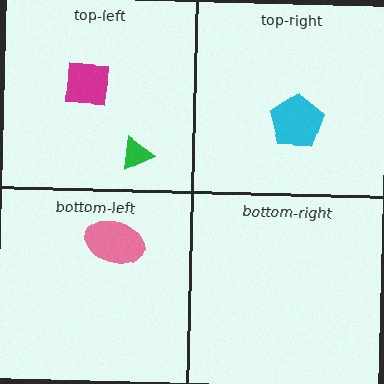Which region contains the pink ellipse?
The bottom-left region.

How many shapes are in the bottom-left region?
1.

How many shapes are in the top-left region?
2.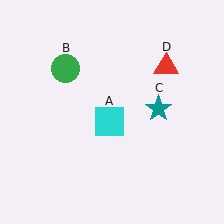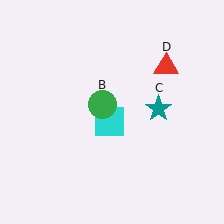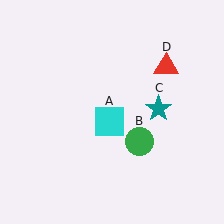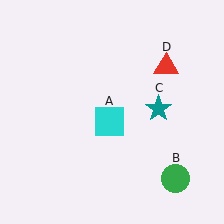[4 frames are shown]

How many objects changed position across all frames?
1 object changed position: green circle (object B).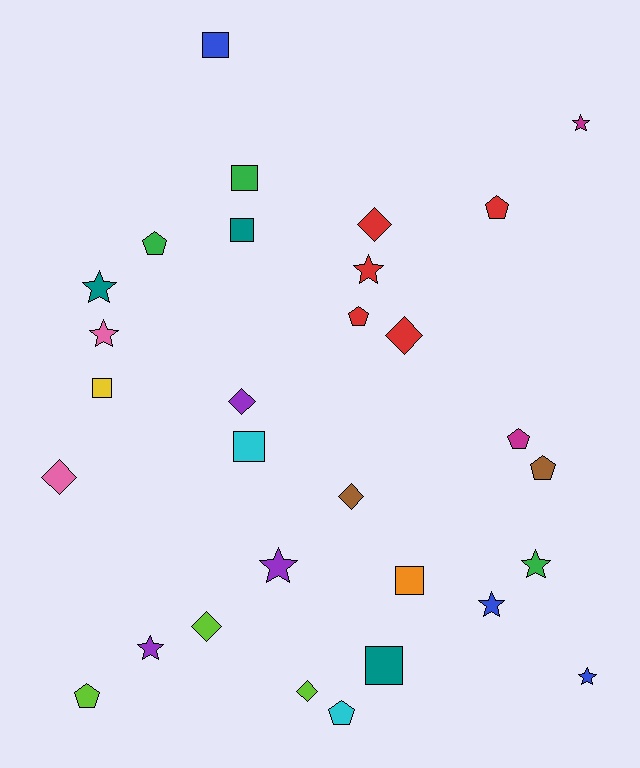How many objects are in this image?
There are 30 objects.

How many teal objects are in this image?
There are 3 teal objects.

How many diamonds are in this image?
There are 7 diamonds.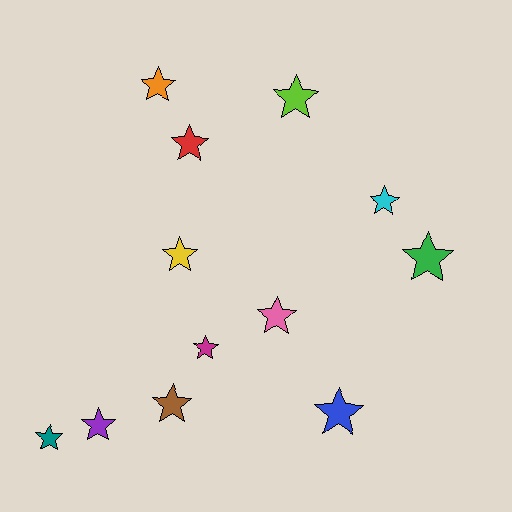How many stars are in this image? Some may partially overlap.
There are 12 stars.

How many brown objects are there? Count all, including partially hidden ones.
There is 1 brown object.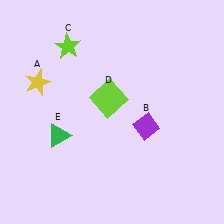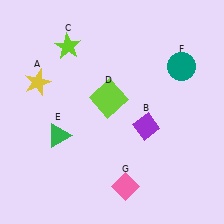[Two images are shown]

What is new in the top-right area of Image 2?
A teal circle (F) was added in the top-right area of Image 2.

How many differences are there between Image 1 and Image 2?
There are 2 differences between the two images.